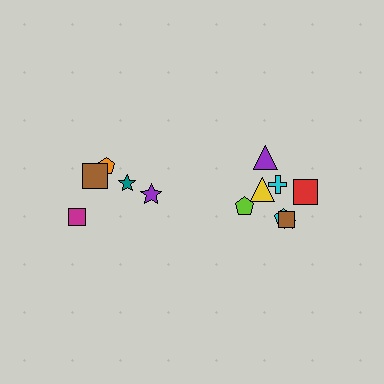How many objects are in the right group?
There are 8 objects.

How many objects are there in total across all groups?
There are 13 objects.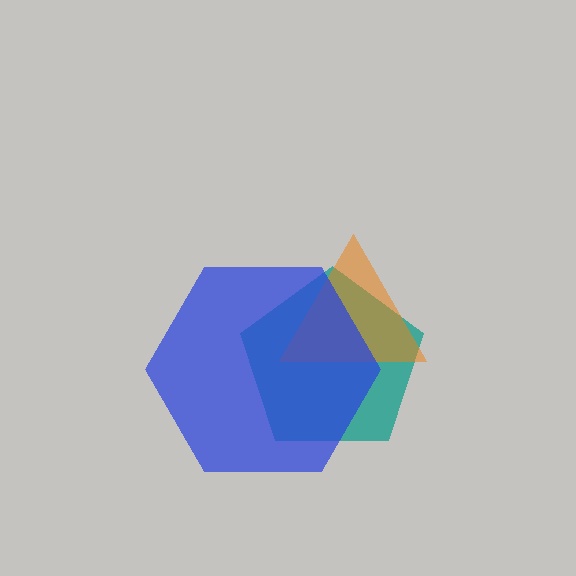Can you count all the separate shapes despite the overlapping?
Yes, there are 3 separate shapes.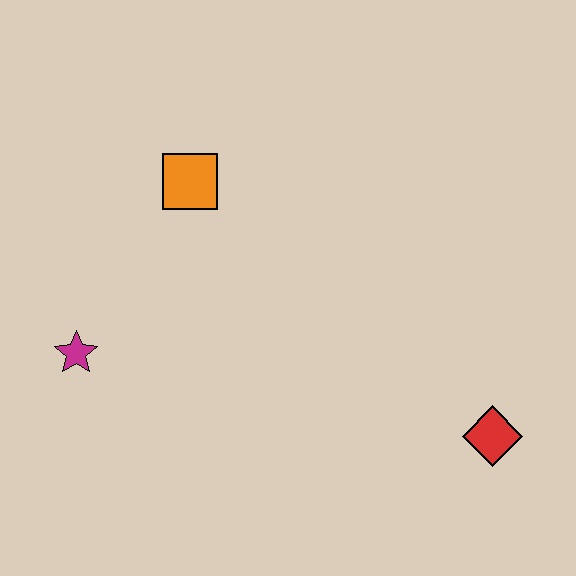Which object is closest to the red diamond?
The orange square is closest to the red diamond.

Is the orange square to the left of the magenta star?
No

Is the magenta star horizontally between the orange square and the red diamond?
No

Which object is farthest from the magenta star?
The red diamond is farthest from the magenta star.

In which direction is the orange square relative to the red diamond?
The orange square is to the left of the red diamond.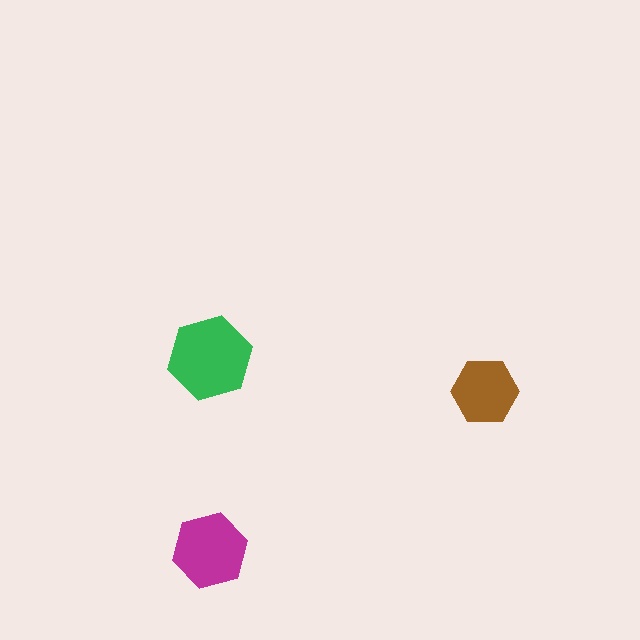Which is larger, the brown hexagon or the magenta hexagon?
The magenta one.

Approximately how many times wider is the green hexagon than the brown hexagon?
About 1.5 times wider.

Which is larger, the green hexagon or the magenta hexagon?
The green one.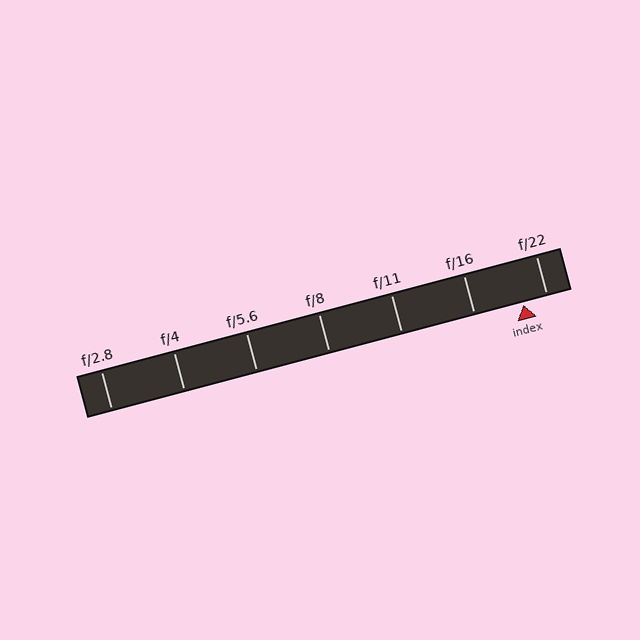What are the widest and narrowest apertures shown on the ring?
The widest aperture shown is f/2.8 and the narrowest is f/22.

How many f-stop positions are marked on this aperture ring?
There are 7 f-stop positions marked.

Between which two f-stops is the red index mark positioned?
The index mark is between f/16 and f/22.